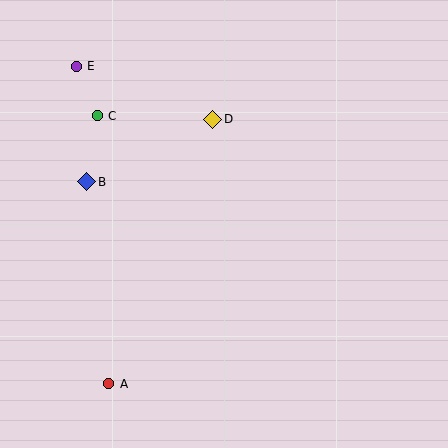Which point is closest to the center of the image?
Point D at (213, 119) is closest to the center.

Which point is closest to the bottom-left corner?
Point A is closest to the bottom-left corner.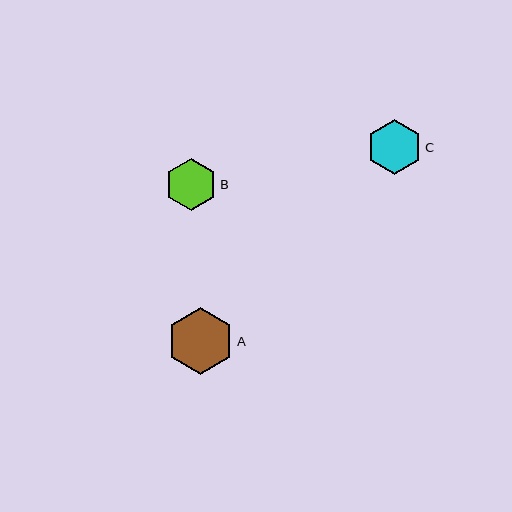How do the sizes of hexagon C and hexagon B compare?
Hexagon C and hexagon B are approximately the same size.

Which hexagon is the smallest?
Hexagon B is the smallest with a size of approximately 52 pixels.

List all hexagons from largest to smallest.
From largest to smallest: A, C, B.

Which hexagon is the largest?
Hexagon A is the largest with a size of approximately 67 pixels.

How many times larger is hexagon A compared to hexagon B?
Hexagon A is approximately 1.3 times the size of hexagon B.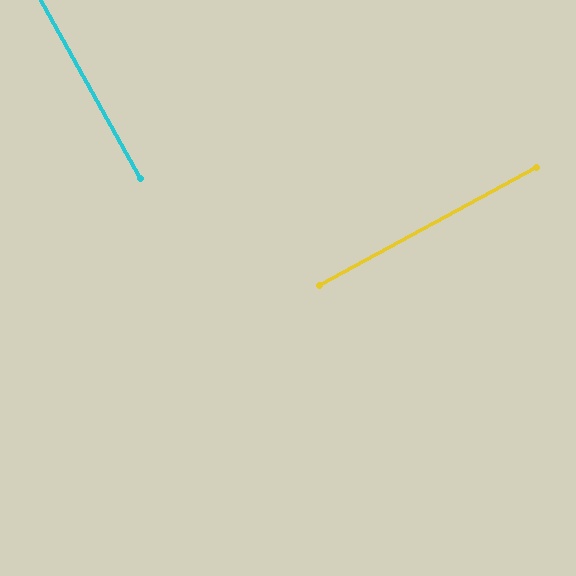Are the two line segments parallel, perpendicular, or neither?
Perpendicular — they meet at approximately 90°.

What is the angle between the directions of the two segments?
Approximately 90 degrees.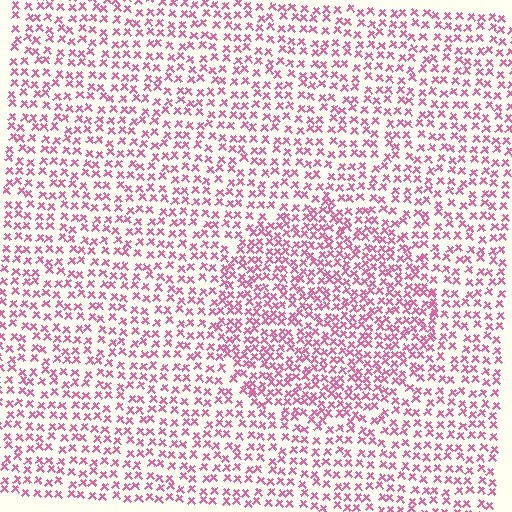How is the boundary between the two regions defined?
The boundary is defined by a change in element density (approximately 1.6x ratio). All elements are the same color, size, and shape.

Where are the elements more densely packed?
The elements are more densely packed inside the circle boundary.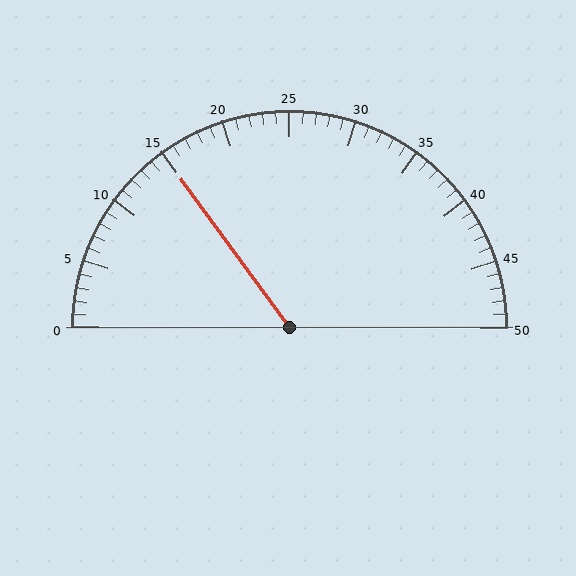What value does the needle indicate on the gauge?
The needle indicates approximately 15.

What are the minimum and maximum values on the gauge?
The gauge ranges from 0 to 50.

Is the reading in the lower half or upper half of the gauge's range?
The reading is in the lower half of the range (0 to 50).